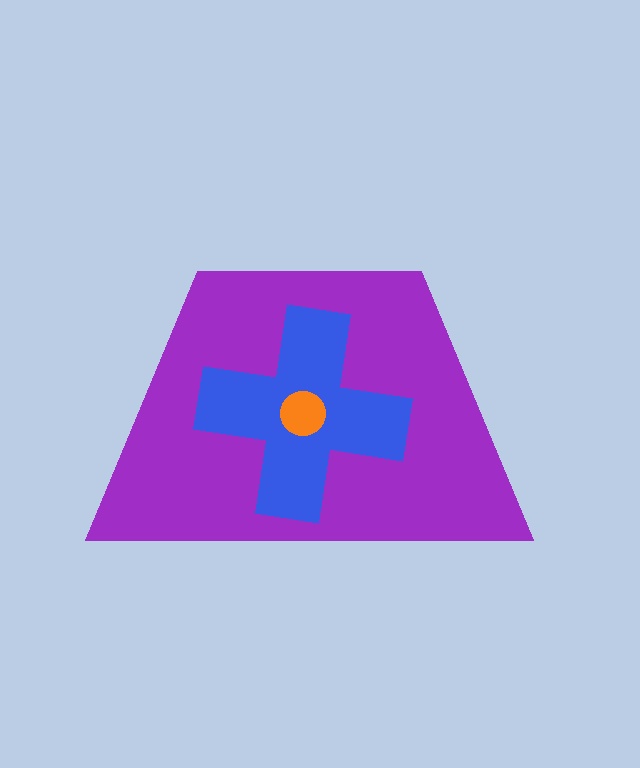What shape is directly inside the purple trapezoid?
The blue cross.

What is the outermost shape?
The purple trapezoid.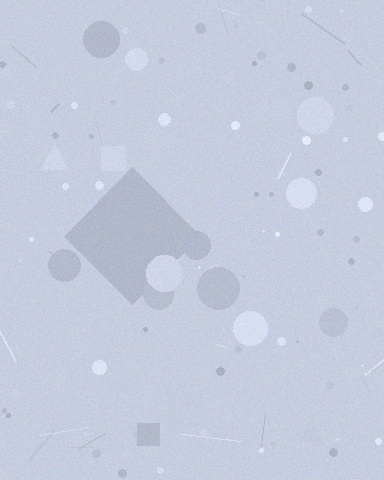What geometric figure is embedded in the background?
A diamond is embedded in the background.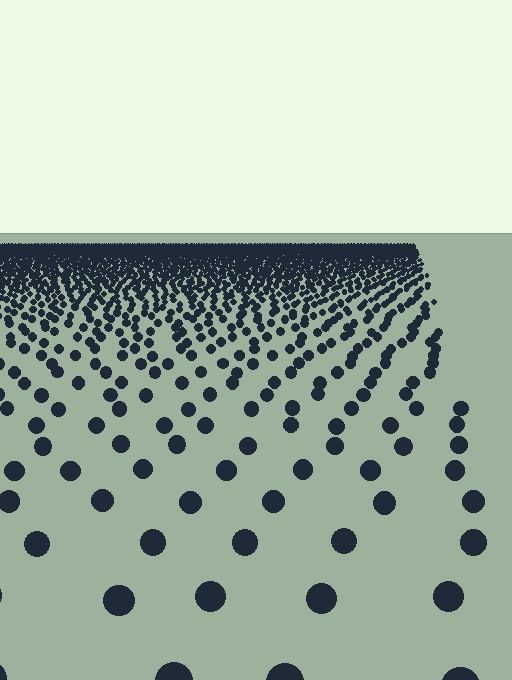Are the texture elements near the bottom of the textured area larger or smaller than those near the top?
Larger. Near the bottom, elements are closer to the viewer and appear at a bigger on-screen size.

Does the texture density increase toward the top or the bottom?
Density increases toward the top.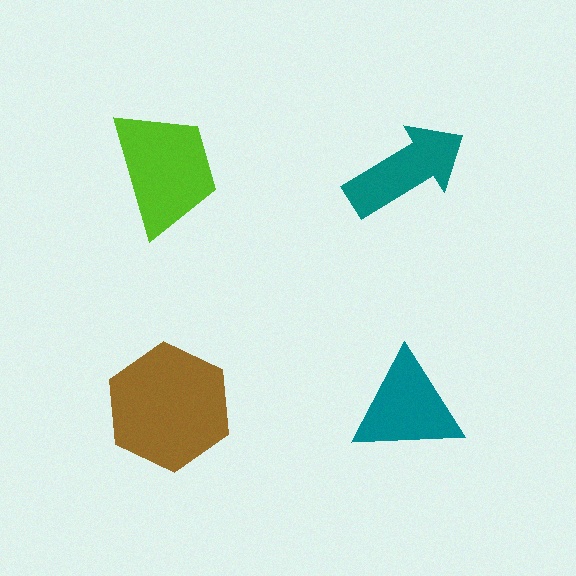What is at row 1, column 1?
A lime trapezoid.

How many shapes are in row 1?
2 shapes.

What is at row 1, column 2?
A teal arrow.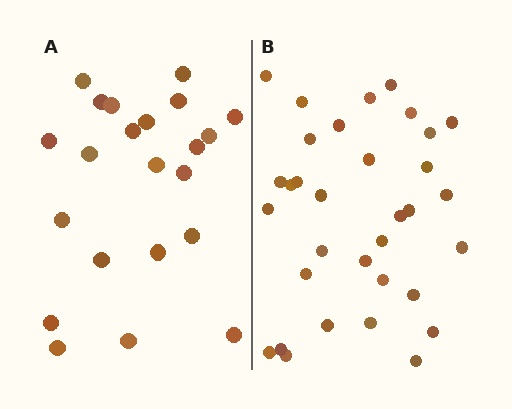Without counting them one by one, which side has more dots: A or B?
Region B (the right region) has more dots.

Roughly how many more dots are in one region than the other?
Region B has roughly 12 or so more dots than region A.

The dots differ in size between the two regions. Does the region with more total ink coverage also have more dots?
No. Region A has more total ink coverage because its dots are larger, but region B actually contains more individual dots. Total area can be misleading — the number of items is what matters here.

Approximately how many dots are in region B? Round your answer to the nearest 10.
About 30 dots. (The exact count is 33, which rounds to 30.)